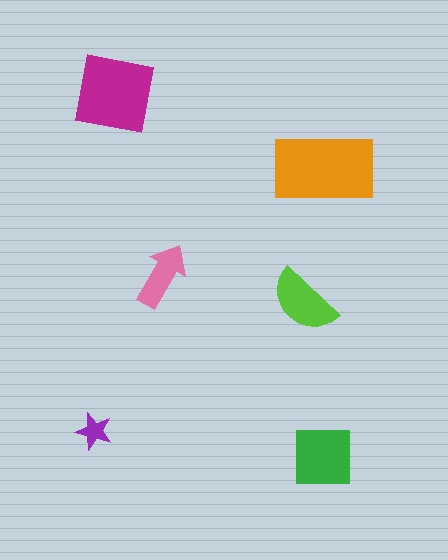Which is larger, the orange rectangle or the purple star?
The orange rectangle.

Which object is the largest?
The orange rectangle.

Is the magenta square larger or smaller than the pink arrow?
Larger.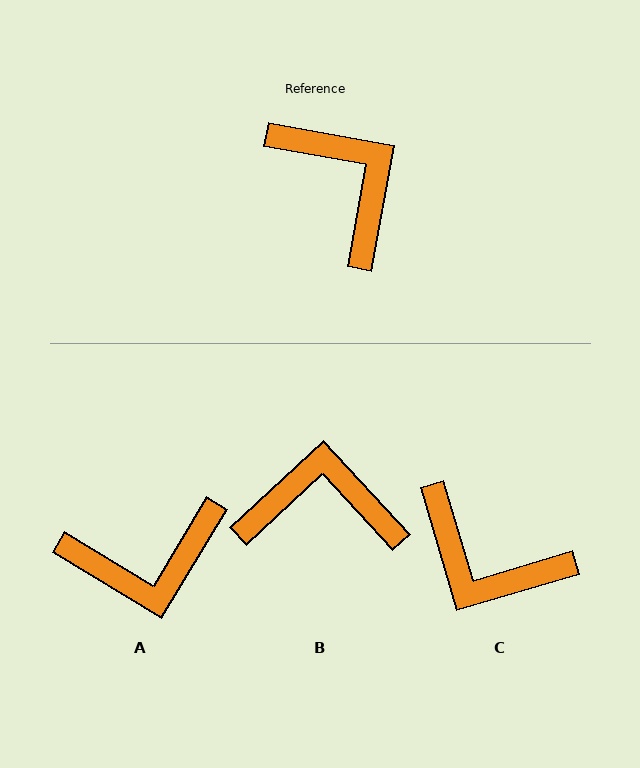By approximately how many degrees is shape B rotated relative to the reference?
Approximately 53 degrees counter-clockwise.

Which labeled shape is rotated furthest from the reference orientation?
C, about 153 degrees away.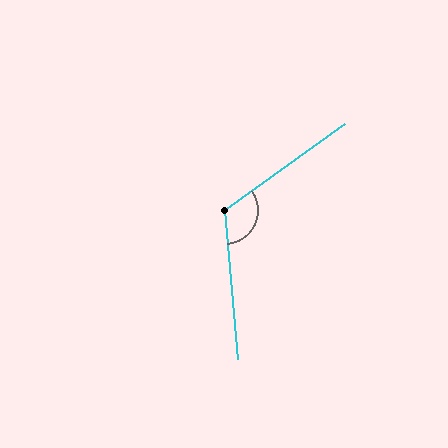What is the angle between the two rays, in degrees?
Approximately 121 degrees.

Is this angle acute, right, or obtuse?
It is obtuse.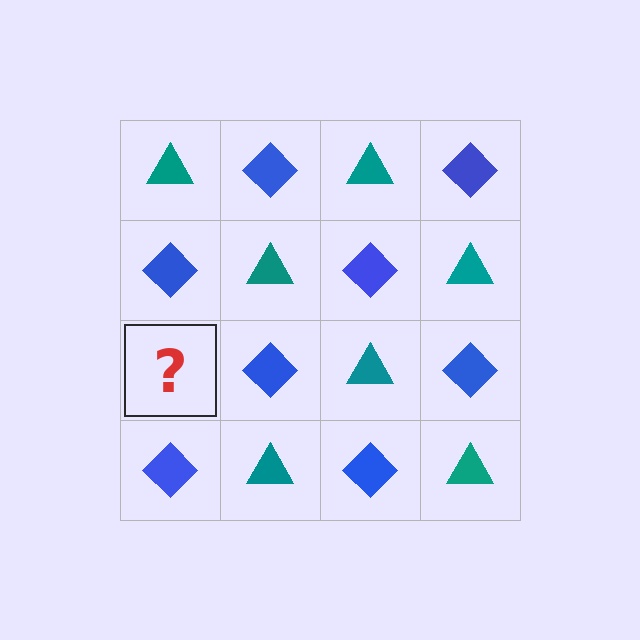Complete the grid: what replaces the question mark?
The question mark should be replaced with a teal triangle.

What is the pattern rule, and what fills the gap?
The rule is that it alternates teal triangle and blue diamond in a checkerboard pattern. The gap should be filled with a teal triangle.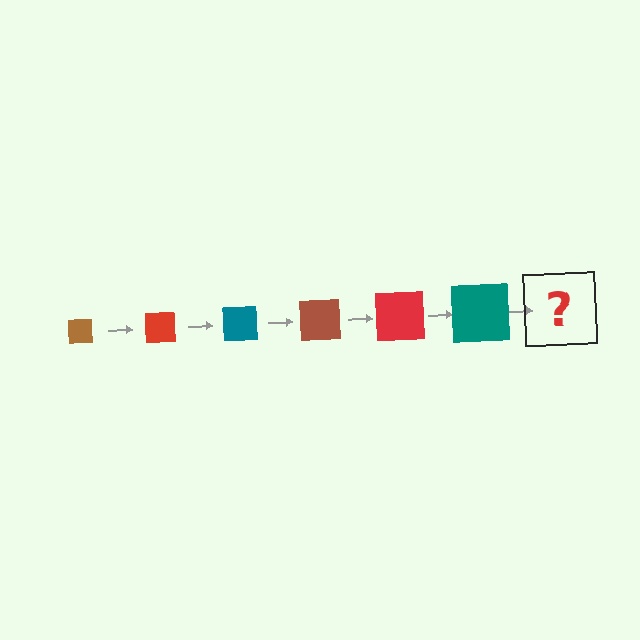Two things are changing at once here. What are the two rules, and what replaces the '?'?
The two rules are that the square grows larger each step and the color cycles through brown, red, and teal. The '?' should be a brown square, larger than the previous one.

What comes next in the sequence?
The next element should be a brown square, larger than the previous one.